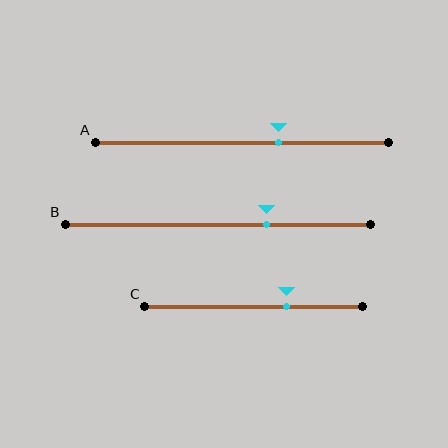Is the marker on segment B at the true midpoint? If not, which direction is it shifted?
No, the marker on segment B is shifted to the right by about 16% of the segment length.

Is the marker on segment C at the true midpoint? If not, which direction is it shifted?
No, the marker on segment C is shifted to the right by about 15% of the segment length.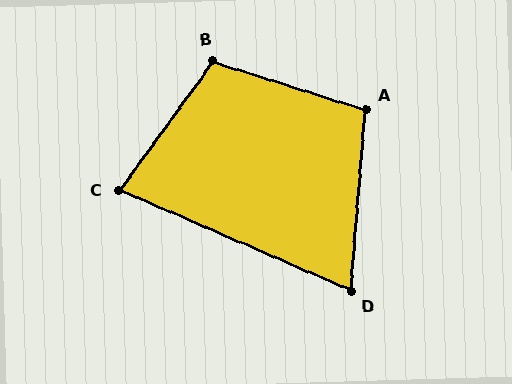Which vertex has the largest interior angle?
B, at approximately 109 degrees.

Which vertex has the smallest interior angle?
D, at approximately 71 degrees.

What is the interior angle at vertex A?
Approximately 103 degrees (obtuse).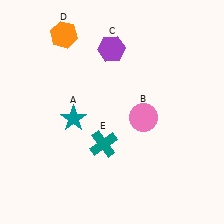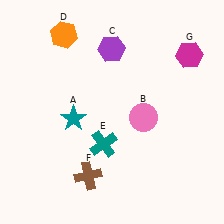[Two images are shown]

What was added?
A brown cross (F), a magenta hexagon (G) were added in Image 2.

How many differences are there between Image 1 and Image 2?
There are 2 differences between the two images.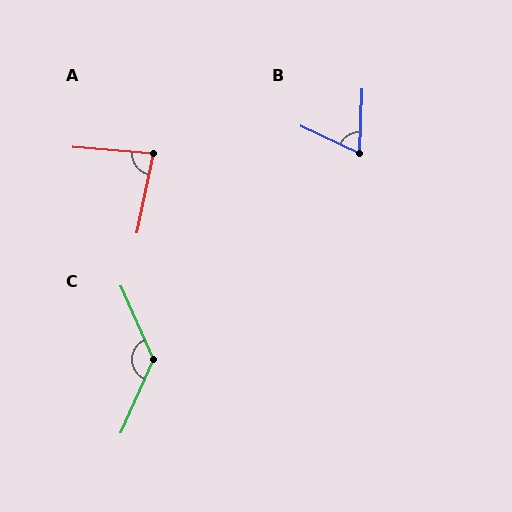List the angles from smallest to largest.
B (68°), A (82°), C (133°).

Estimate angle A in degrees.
Approximately 82 degrees.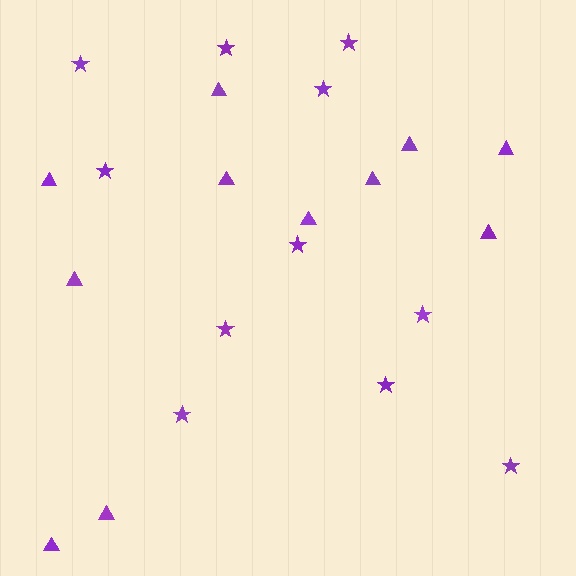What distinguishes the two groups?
There are 2 groups: one group of stars (11) and one group of triangles (11).